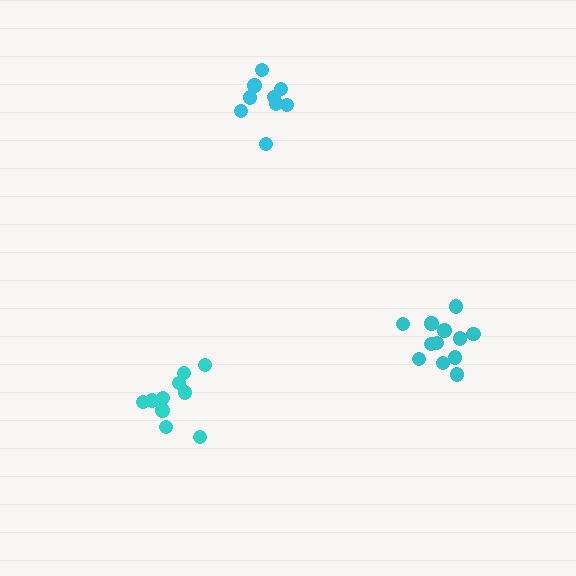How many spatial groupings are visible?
There are 3 spatial groupings.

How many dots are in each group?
Group 1: 10 dots, Group 2: 12 dots, Group 3: 9 dots (31 total).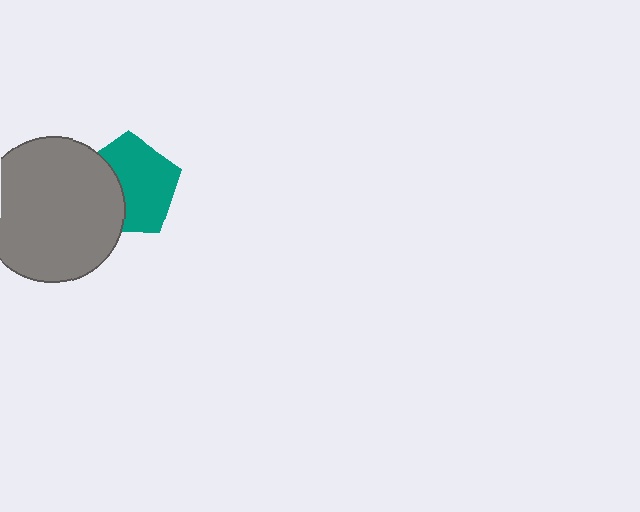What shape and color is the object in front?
The object in front is a gray circle.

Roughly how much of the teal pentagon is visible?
About half of it is visible (roughly 63%).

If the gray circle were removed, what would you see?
You would see the complete teal pentagon.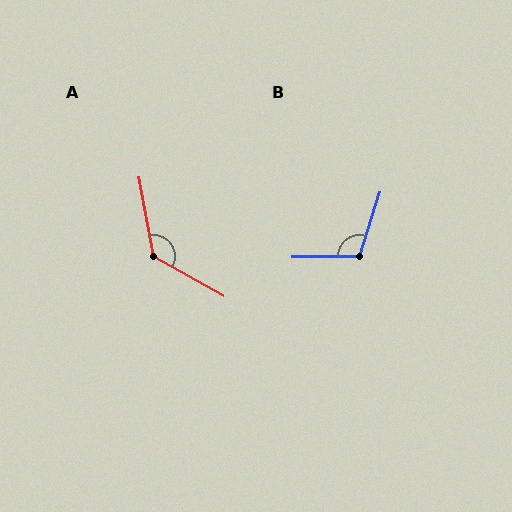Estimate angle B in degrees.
Approximately 108 degrees.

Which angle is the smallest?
B, at approximately 108 degrees.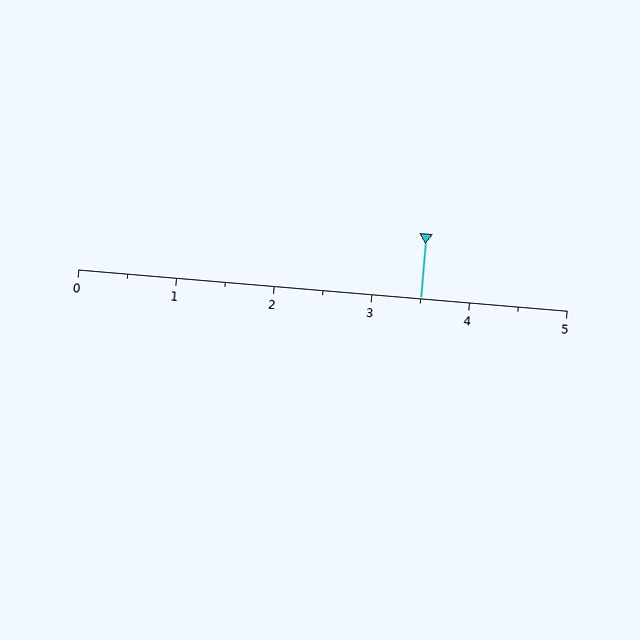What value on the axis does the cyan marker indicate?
The marker indicates approximately 3.5.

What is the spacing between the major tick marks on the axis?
The major ticks are spaced 1 apart.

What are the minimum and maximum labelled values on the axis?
The axis runs from 0 to 5.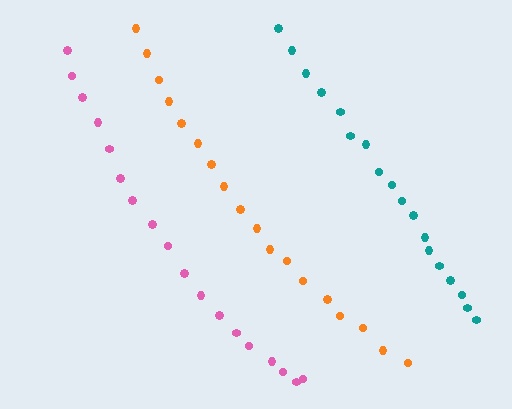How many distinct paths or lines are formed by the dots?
There are 3 distinct paths.